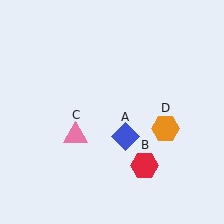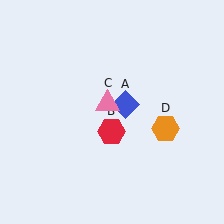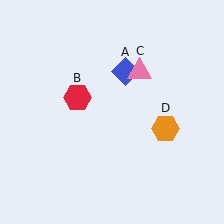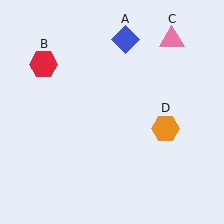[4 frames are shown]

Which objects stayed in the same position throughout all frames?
Orange hexagon (object D) remained stationary.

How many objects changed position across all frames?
3 objects changed position: blue diamond (object A), red hexagon (object B), pink triangle (object C).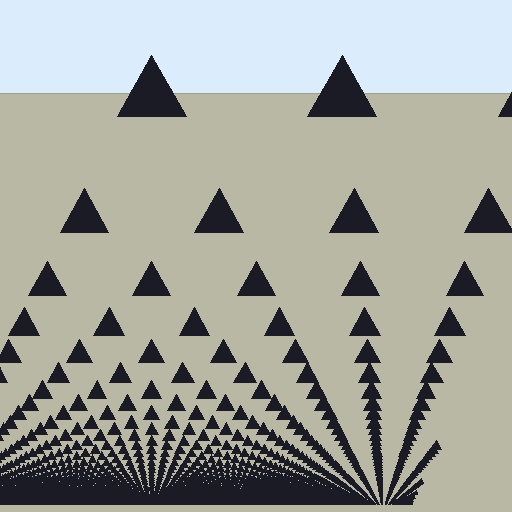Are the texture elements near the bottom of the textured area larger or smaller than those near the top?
Smaller. The gradient is inverted — elements near the bottom are smaller and denser.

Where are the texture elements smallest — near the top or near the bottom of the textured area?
Near the bottom.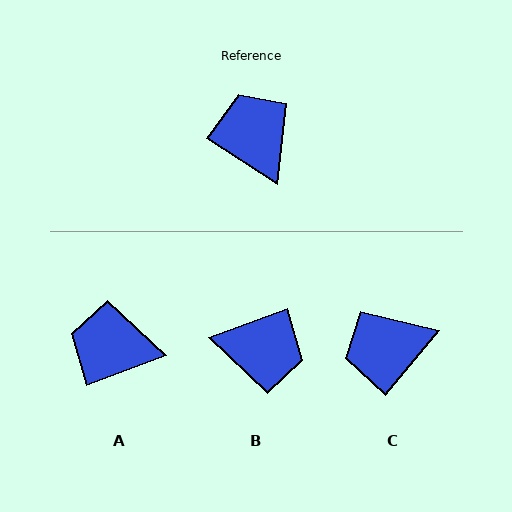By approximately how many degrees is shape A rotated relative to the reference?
Approximately 53 degrees counter-clockwise.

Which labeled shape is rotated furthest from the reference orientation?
B, about 127 degrees away.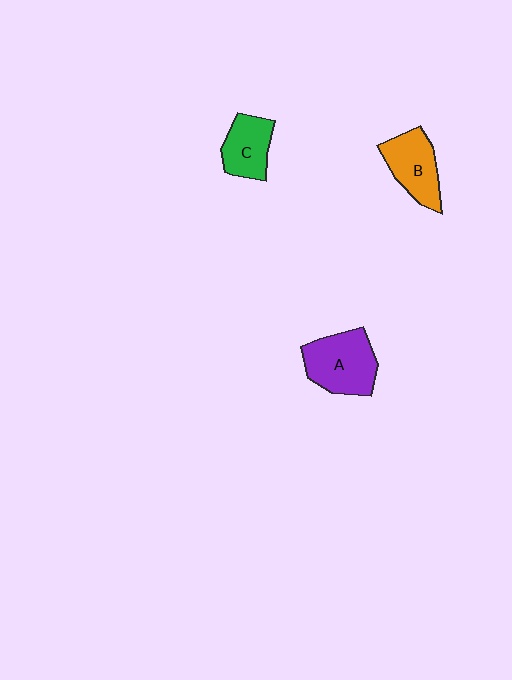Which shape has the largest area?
Shape A (purple).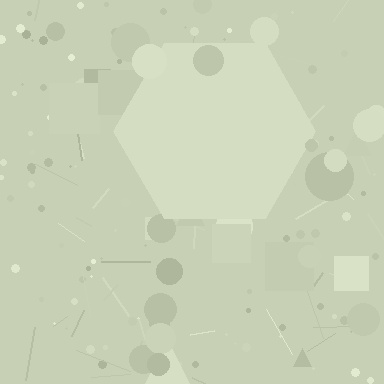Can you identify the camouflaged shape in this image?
The camouflaged shape is a hexagon.